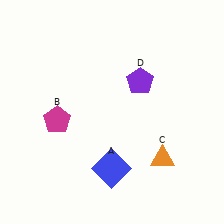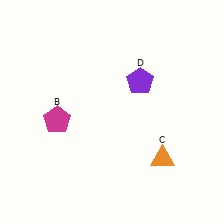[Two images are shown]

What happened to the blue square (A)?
The blue square (A) was removed in Image 2. It was in the bottom-left area of Image 1.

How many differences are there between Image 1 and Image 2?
There is 1 difference between the two images.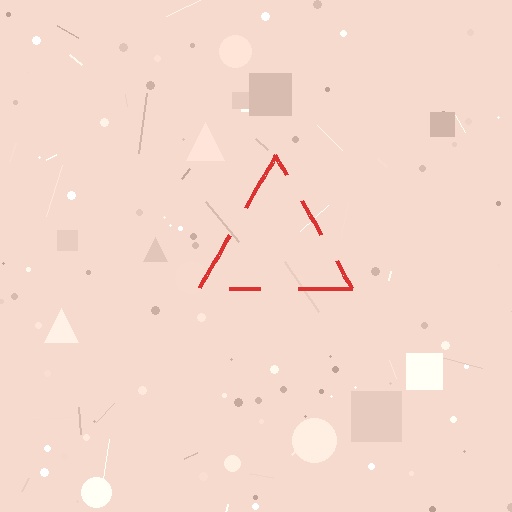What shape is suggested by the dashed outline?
The dashed outline suggests a triangle.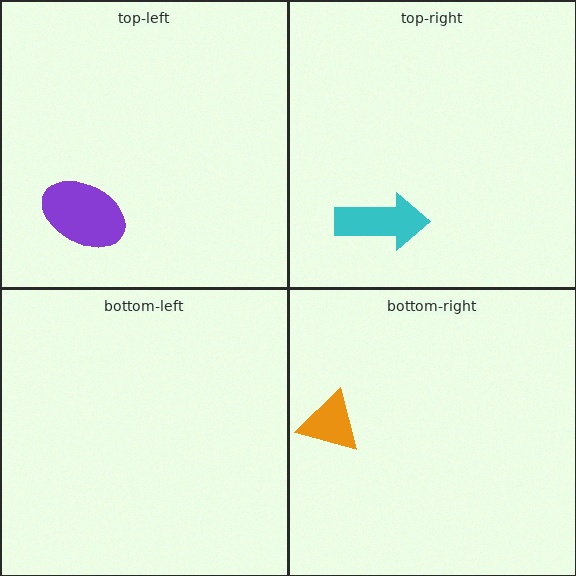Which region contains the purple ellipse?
The top-left region.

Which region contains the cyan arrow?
The top-right region.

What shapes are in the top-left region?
The purple ellipse.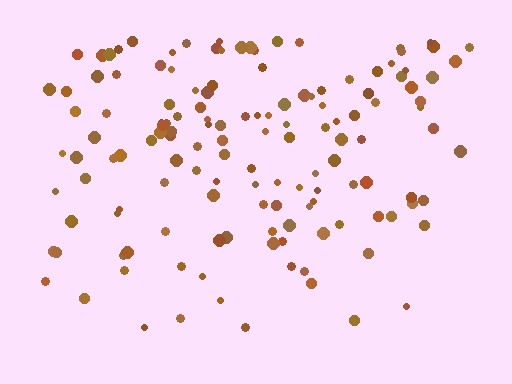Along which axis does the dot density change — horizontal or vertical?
Vertical.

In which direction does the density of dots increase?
From bottom to top, with the top side densest.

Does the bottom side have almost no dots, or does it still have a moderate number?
Still a moderate number, just noticeably fewer than the top.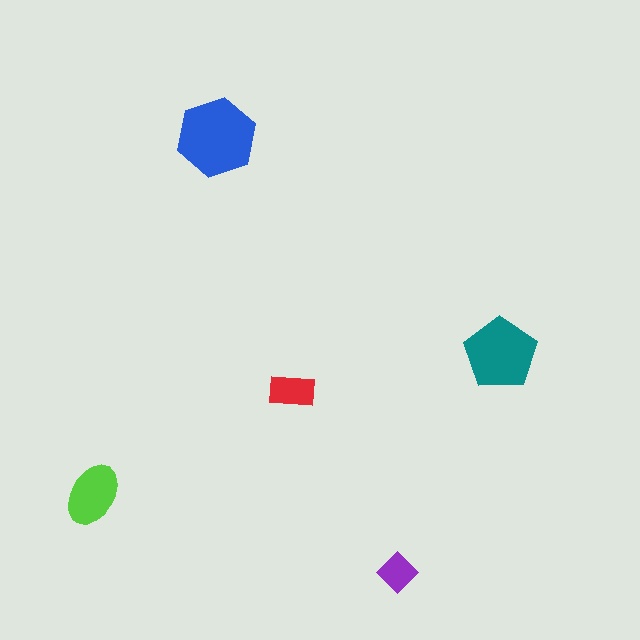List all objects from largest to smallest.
The blue hexagon, the teal pentagon, the lime ellipse, the red rectangle, the purple diamond.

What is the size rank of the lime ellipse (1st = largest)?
3rd.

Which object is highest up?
The blue hexagon is topmost.